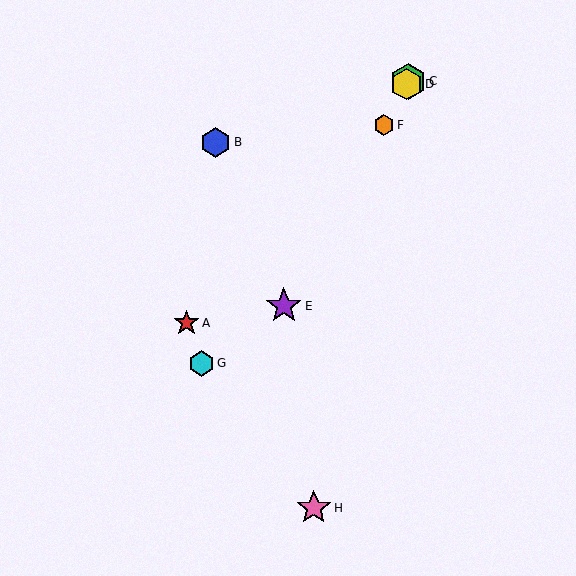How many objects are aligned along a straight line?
4 objects (C, D, E, F) are aligned along a straight line.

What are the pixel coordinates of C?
Object C is at (408, 81).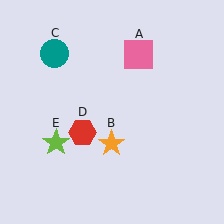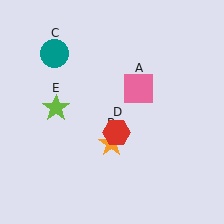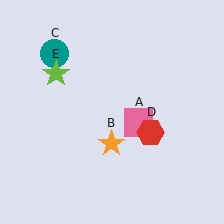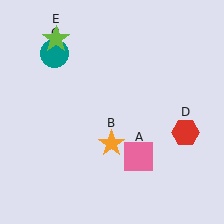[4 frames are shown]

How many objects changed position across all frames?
3 objects changed position: pink square (object A), red hexagon (object D), lime star (object E).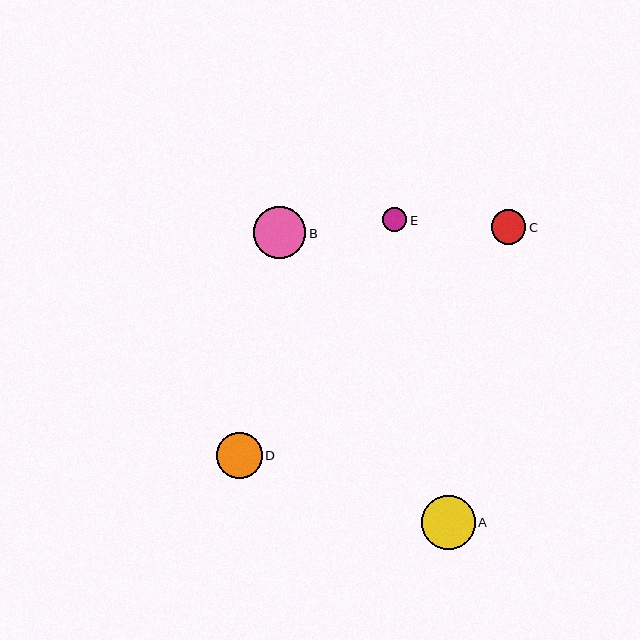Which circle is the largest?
Circle A is the largest with a size of approximately 54 pixels.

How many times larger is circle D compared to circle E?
Circle D is approximately 1.9 times the size of circle E.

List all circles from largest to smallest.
From largest to smallest: A, B, D, C, E.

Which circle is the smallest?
Circle E is the smallest with a size of approximately 24 pixels.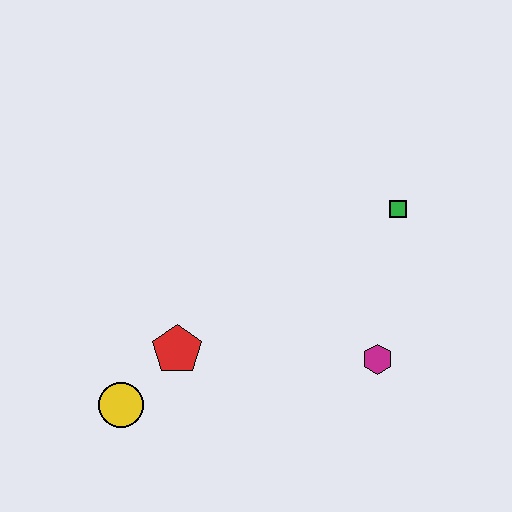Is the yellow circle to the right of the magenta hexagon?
No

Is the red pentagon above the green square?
No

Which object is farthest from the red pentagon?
The green square is farthest from the red pentagon.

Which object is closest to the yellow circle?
The red pentagon is closest to the yellow circle.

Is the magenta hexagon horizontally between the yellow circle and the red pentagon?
No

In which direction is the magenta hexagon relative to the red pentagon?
The magenta hexagon is to the right of the red pentagon.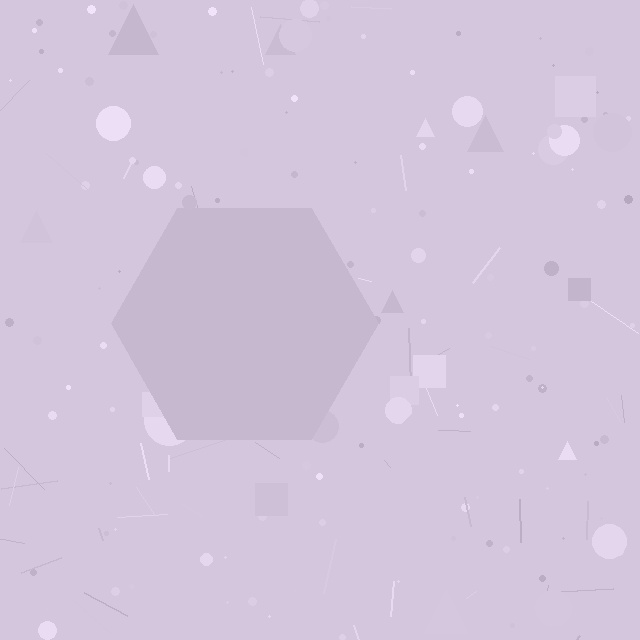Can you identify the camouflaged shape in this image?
The camouflaged shape is a hexagon.